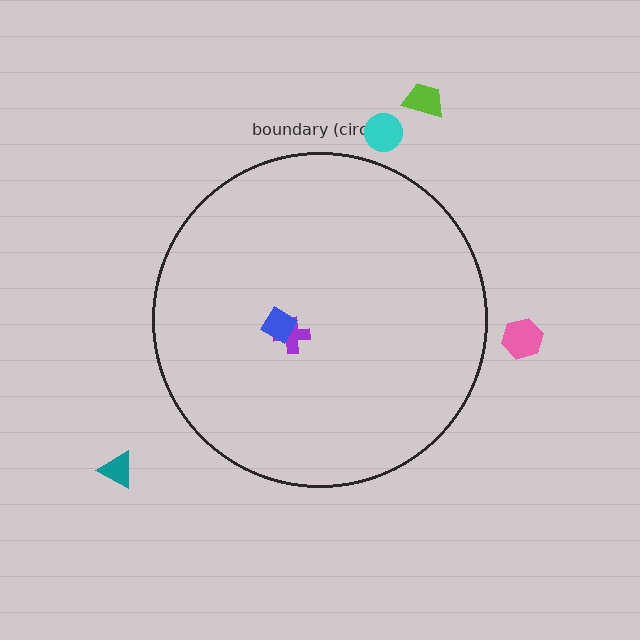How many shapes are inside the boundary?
2 inside, 4 outside.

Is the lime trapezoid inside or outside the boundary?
Outside.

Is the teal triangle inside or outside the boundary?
Outside.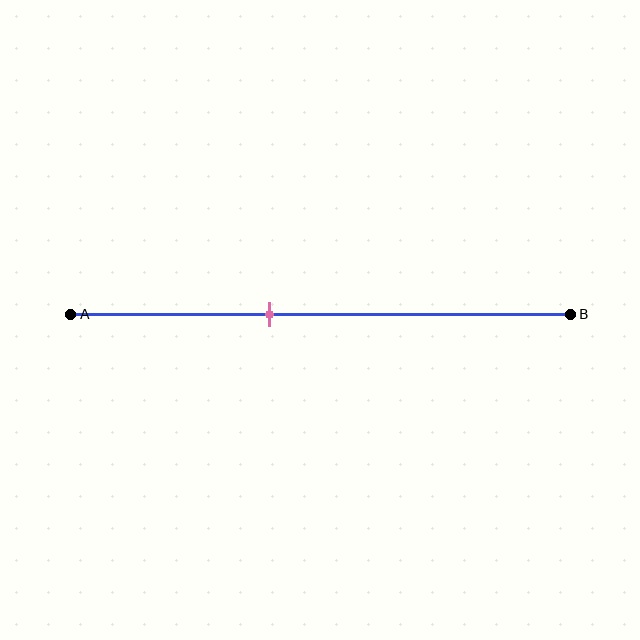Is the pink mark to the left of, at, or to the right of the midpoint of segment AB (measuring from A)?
The pink mark is to the left of the midpoint of segment AB.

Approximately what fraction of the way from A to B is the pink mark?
The pink mark is approximately 40% of the way from A to B.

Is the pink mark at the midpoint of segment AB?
No, the mark is at about 40% from A, not at the 50% midpoint.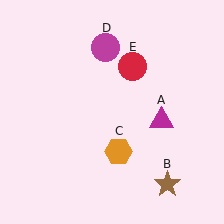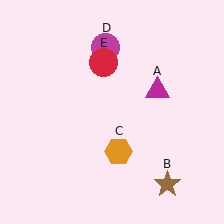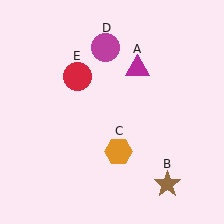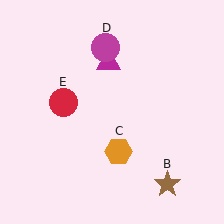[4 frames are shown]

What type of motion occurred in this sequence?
The magenta triangle (object A), red circle (object E) rotated counterclockwise around the center of the scene.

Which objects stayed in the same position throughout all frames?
Brown star (object B) and orange hexagon (object C) and magenta circle (object D) remained stationary.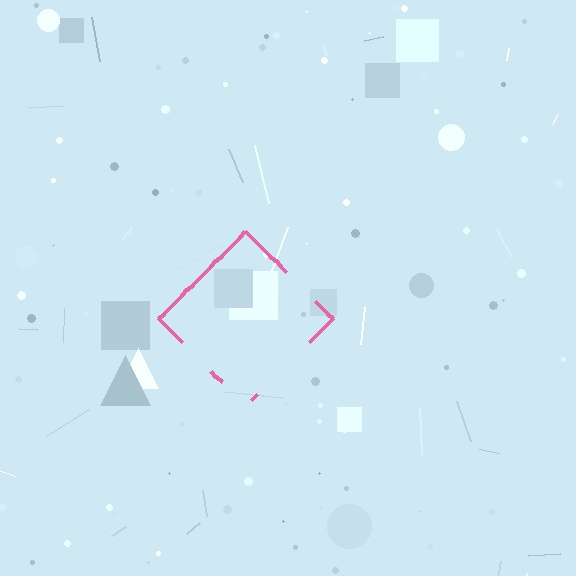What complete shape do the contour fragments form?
The contour fragments form a diamond.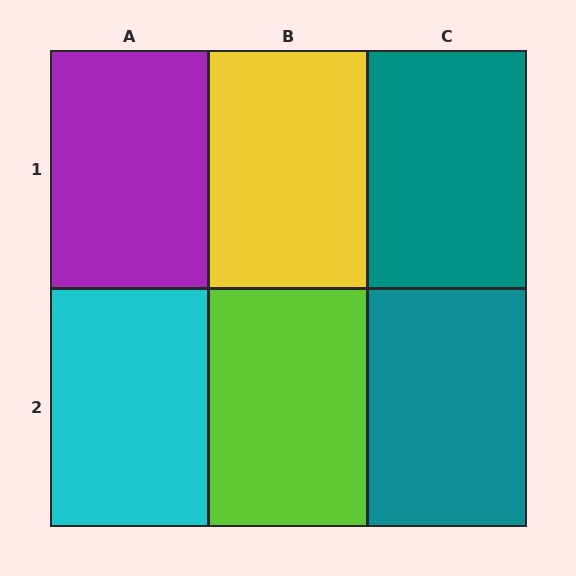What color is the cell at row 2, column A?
Cyan.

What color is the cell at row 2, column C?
Teal.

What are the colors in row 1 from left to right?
Purple, yellow, teal.